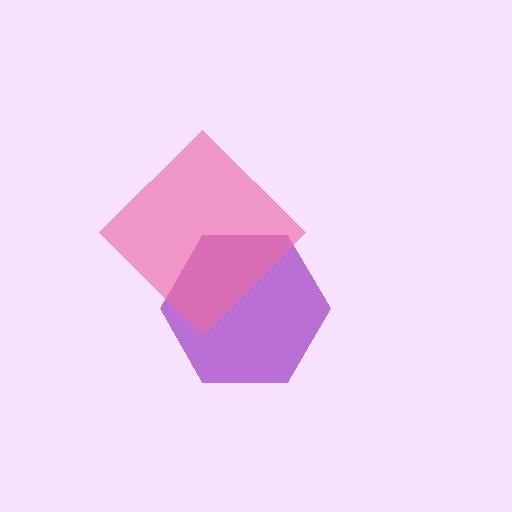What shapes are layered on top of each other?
The layered shapes are: a purple hexagon, a pink diamond.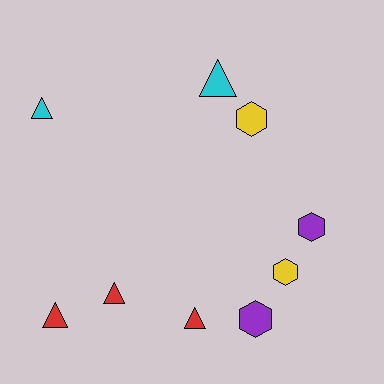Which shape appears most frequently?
Triangle, with 5 objects.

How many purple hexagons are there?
There are 2 purple hexagons.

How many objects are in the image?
There are 9 objects.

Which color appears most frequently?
Red, with 3 objects.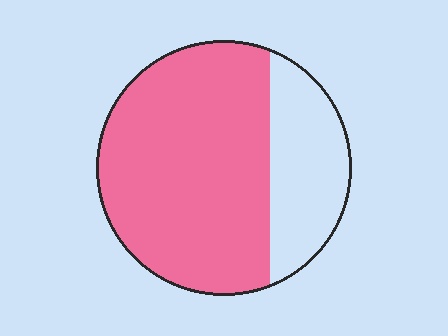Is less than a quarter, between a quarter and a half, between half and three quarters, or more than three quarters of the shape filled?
Between half and three quarters.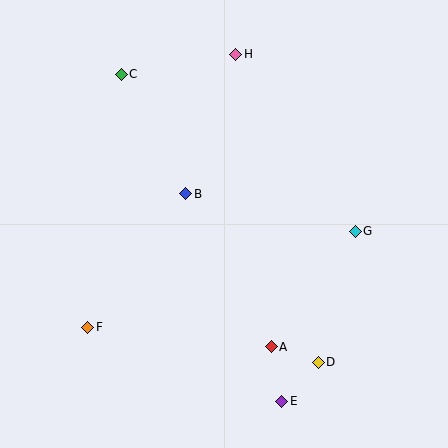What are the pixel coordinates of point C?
Point C is at (121, 74).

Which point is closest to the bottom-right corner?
Point D is closest to the bottom-right corner.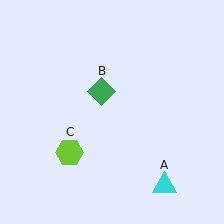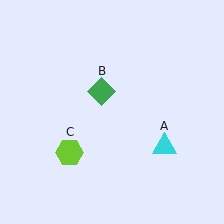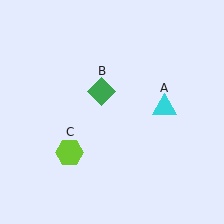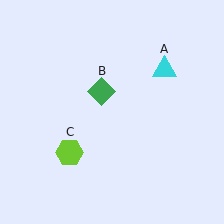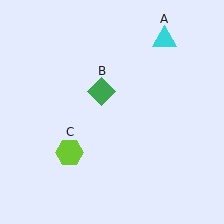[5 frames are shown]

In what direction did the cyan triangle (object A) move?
The cyan triangle (object A) moved up.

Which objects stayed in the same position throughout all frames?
Green diamond (object B) and lime hexagon (object C) remained stationary.